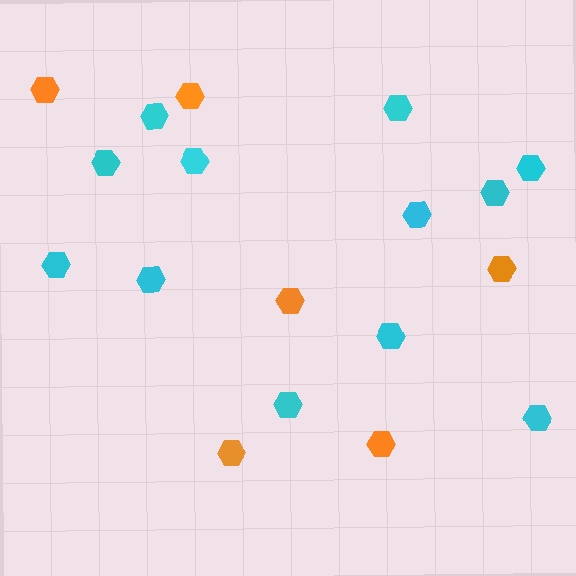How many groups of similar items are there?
There are 2 groups: one group of cyan hexagons (12) and one group of orange hexagons (6).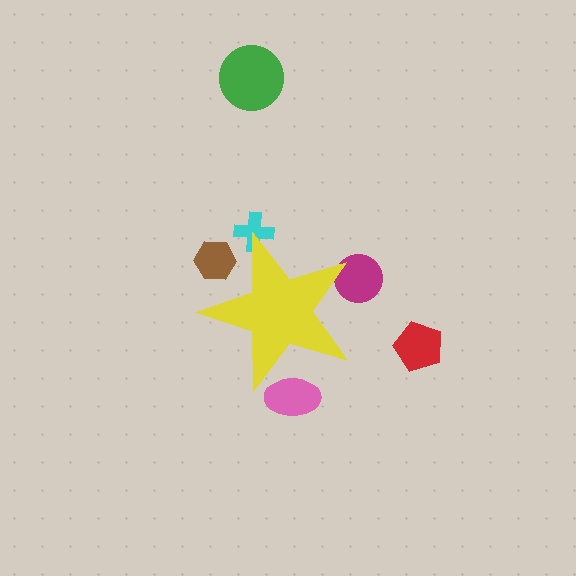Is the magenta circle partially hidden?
Yes, the magenta circle is partially hidden behind the yellow star.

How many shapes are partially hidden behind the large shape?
4 shapes are partially hidden.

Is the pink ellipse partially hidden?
Yes, the pink ellipse is partially hidden behind the yellow star.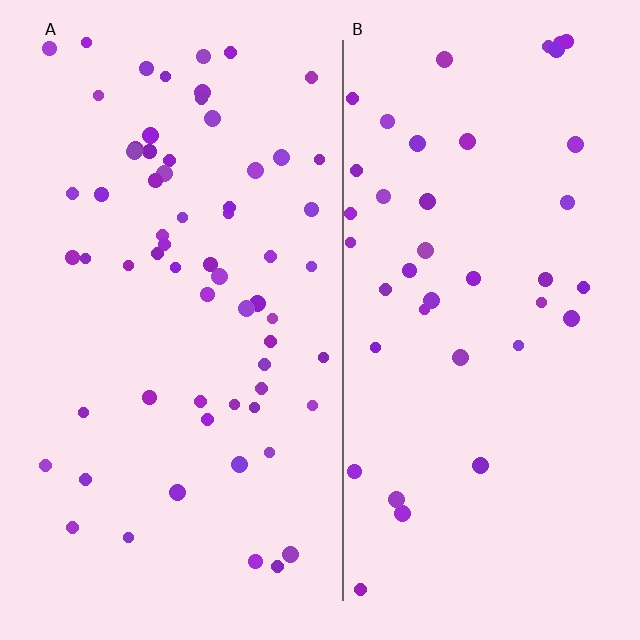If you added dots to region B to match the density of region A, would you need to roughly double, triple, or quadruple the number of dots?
Approximately double.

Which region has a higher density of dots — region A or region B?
A (the left).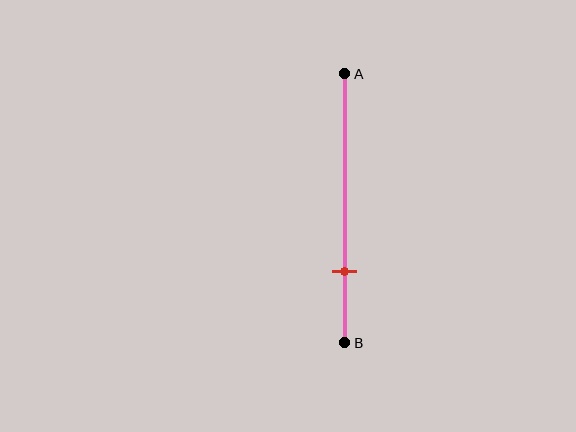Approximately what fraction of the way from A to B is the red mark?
The red mark is approximately 75% of the way from A to B.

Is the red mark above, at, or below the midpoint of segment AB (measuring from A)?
The red mark is below the midpoint of segment AB.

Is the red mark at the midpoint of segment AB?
No, the mark is at about 75% from A, not at the 50% midpoint.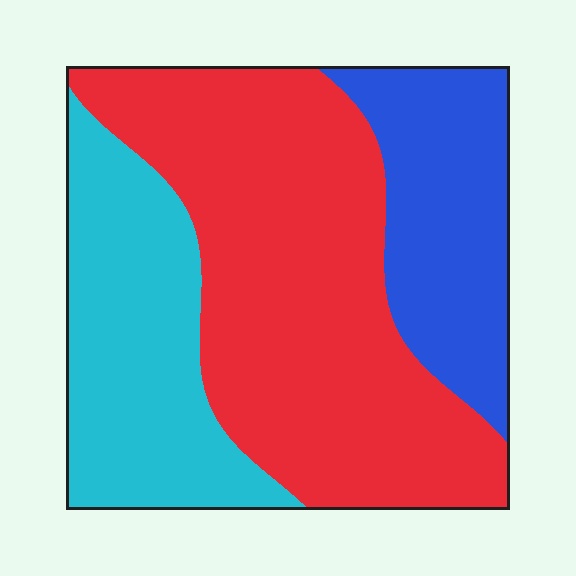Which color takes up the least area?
Blue, at roughly 20%.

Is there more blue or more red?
Red.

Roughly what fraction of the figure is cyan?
Cyan takes up about one quarter (1/4) of the figure.